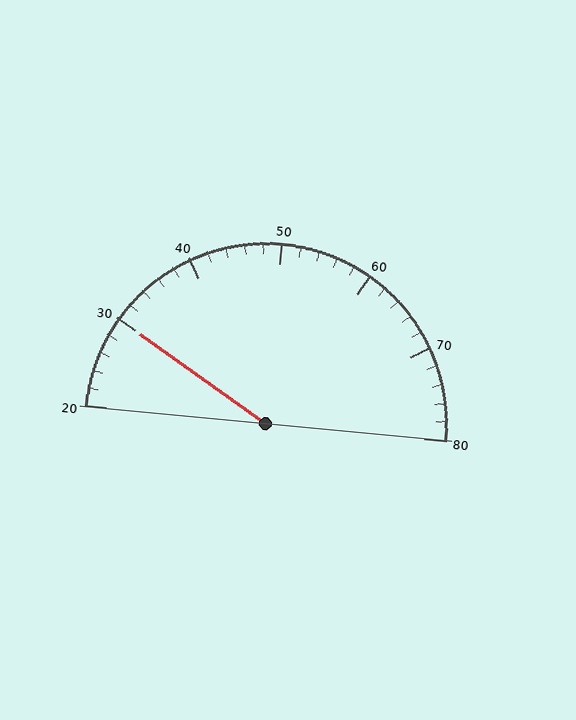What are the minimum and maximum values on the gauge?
The gauge ranges from 20 to 80.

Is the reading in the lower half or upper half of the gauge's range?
The reading is in the lower half of the range (20 to 80).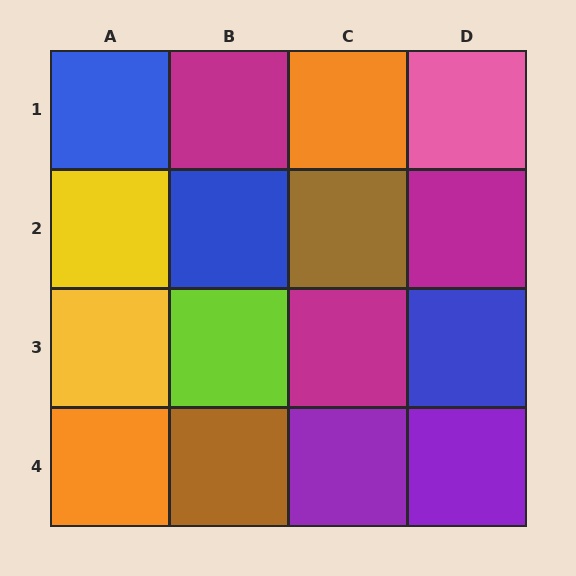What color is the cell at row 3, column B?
Lime.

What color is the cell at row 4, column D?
Purple.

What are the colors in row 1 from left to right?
Blue, magenta, orange, pink.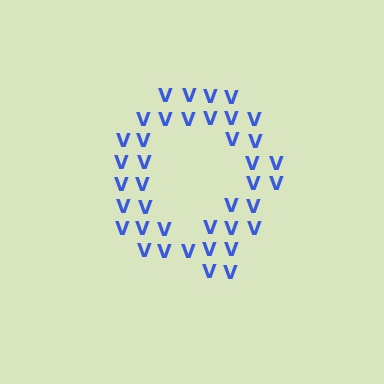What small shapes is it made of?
It is made of small letter V's.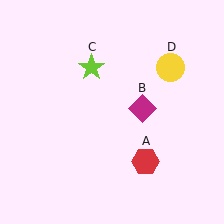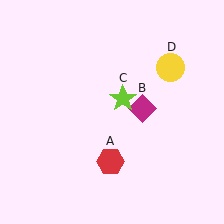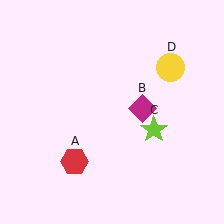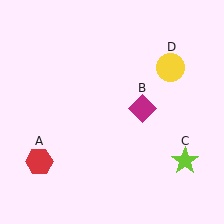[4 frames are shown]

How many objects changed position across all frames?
2 objects changed position: red hexagon (object A), lime star (object C).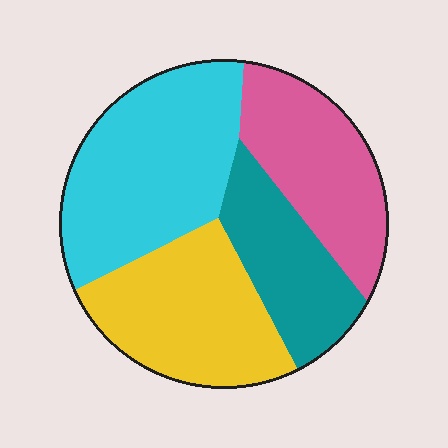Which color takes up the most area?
Cyan, at roughly 35%.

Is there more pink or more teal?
Pink.